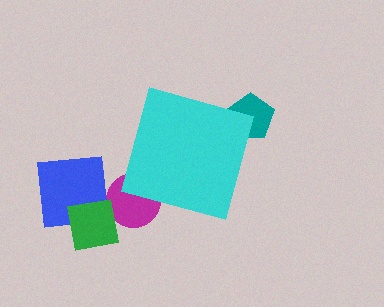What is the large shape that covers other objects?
A cyan diamond.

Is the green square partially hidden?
No, the green square is fully visible.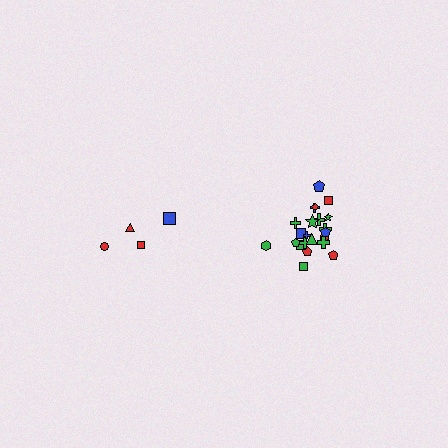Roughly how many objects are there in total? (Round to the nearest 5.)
Roughly 25 objects in total.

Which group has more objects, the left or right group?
The right group.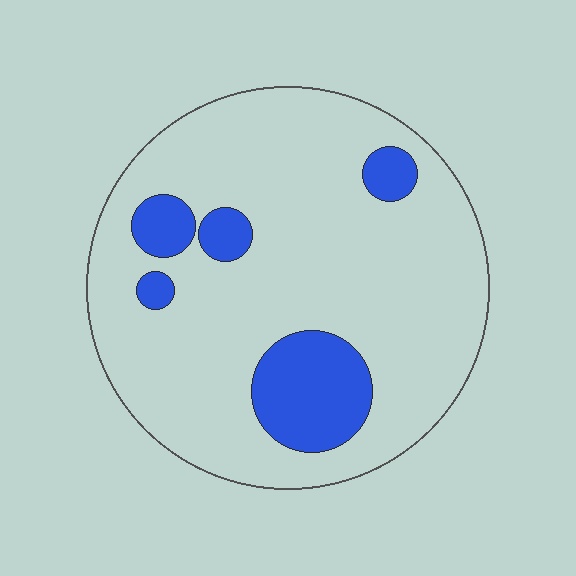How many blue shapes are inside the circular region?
5.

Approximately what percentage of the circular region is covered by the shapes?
Approximately 15%.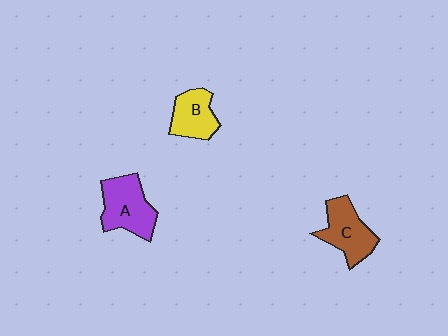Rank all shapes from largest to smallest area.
From largest to smallest: A (purple), C (brown), B (yellow).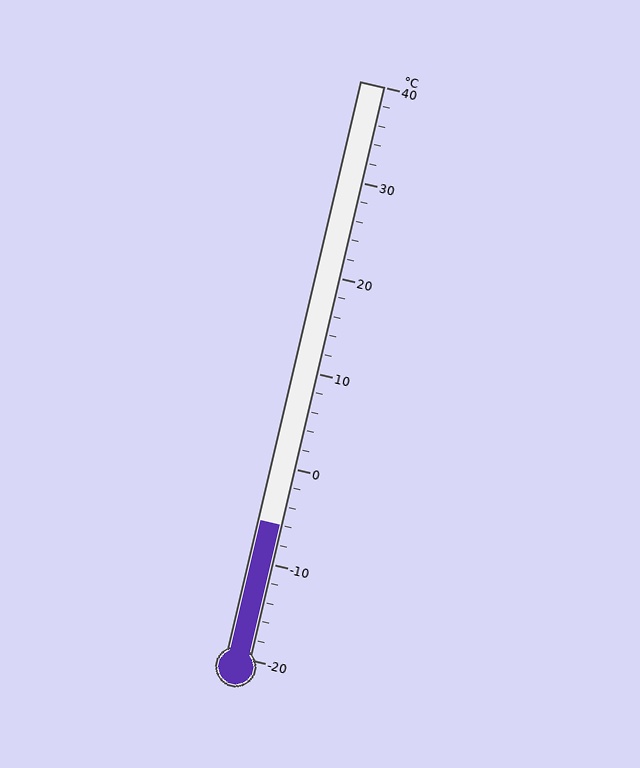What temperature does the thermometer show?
The thermometer shows approximately -6°C.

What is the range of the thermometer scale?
The thermometer scale ranges from -20°C to 40°C.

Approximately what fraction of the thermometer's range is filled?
The thermometer is filled to approximately 25% of its range.